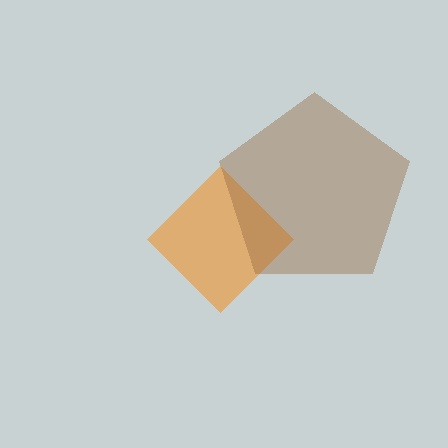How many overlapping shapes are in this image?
There are 2 overlapping shapes in the image.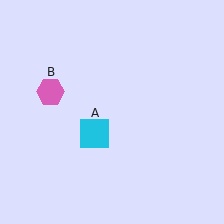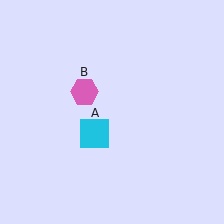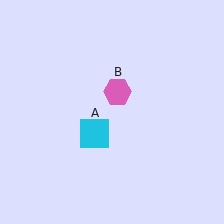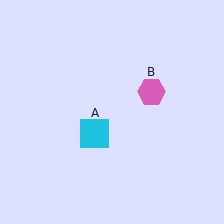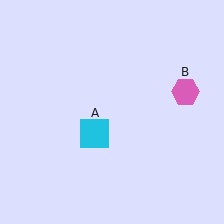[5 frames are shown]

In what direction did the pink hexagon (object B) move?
The pink hexagon (object B) moved right.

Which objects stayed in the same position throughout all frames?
Cyan square (object A) remained stationary.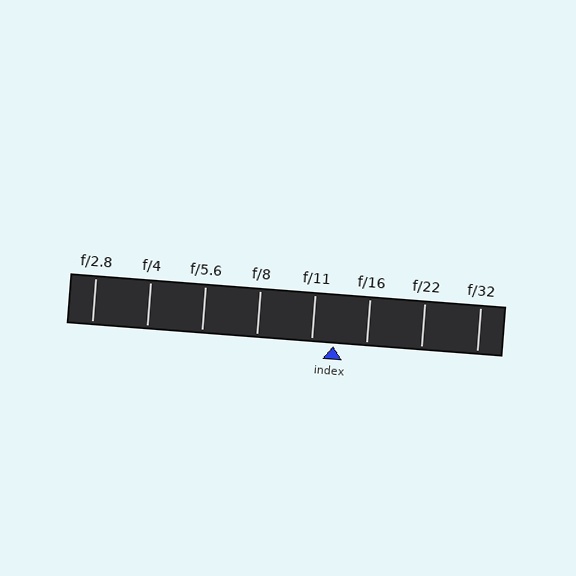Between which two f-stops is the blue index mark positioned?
The index mark is between f/11 and f/16.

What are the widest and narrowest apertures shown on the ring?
The widest aperture shown is f/2.8 and the narrowest is f/32.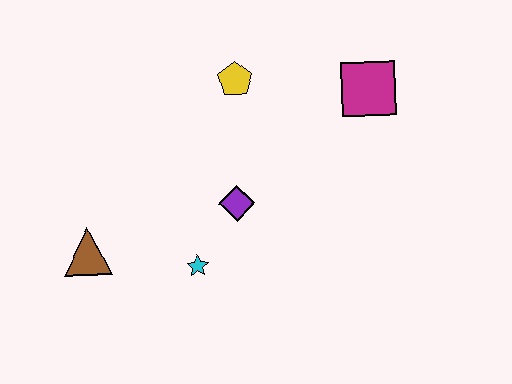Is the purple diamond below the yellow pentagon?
Yes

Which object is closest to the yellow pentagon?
The purple diamond is closest to the yellow pentagon.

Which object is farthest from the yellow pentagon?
The brown triangle is farthest from the yellow pentagon.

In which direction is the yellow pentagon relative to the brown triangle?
The yellow pentagon is above the brown triangle.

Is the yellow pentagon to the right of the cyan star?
Yes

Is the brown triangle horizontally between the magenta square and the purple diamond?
No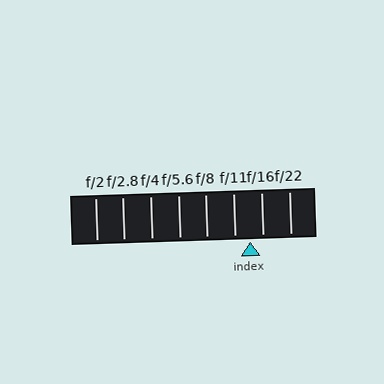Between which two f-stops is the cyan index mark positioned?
The index mark is between f/11 and f/16.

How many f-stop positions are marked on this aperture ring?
There are 8 f-stop positions marked.